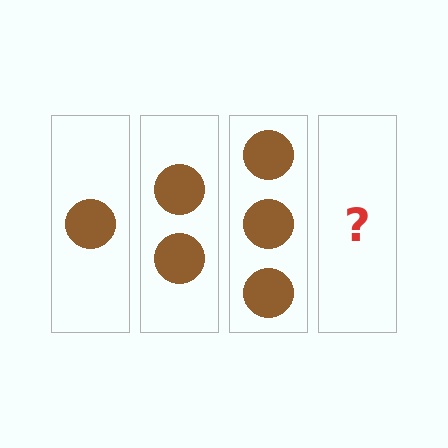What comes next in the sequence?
The next element should be 4 circles.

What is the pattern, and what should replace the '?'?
The pattern is that each step adds one more circle. The '?' should be 4 circles.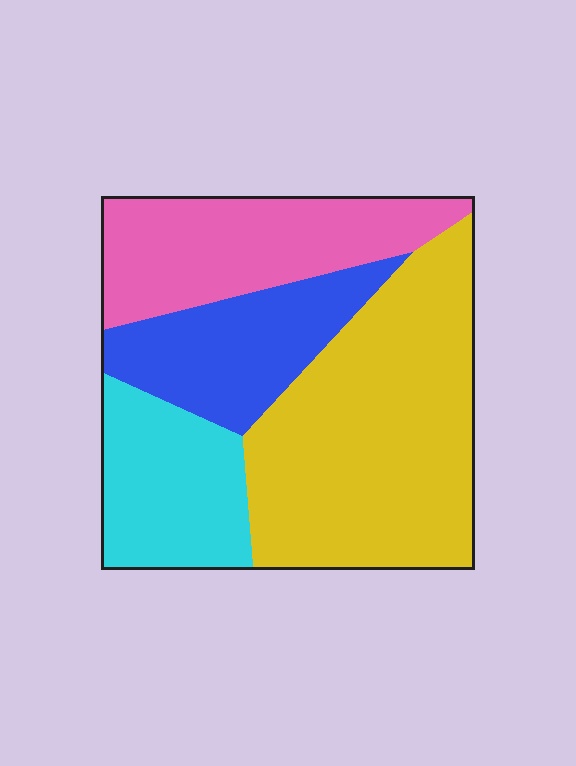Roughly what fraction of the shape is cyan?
Cyan covers 17% of the shape.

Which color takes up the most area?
Yellow, at roughly 40%.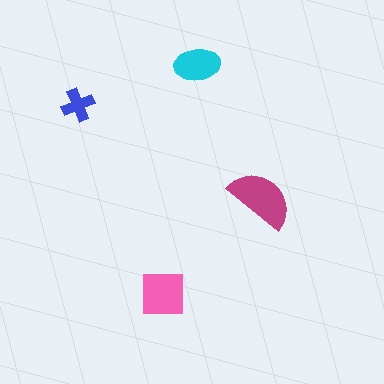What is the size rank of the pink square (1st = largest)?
2nd.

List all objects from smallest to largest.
The blue cross, the cyan ellipse, the pink square, the magenta semicircle.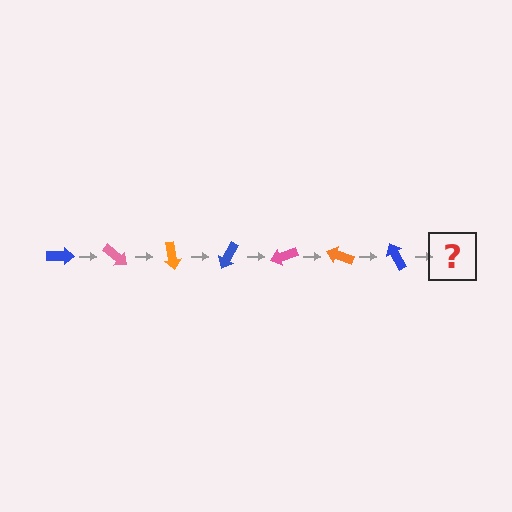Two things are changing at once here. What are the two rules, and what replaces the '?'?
The two rules are that it rotates 40 degrees each step and the color cycles through blue, pink, and orange. The '?' should be a pink arrow, rotated 280 degrees from the start.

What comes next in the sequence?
The next element should be a pink arrow, rotated 280 degrees from the start.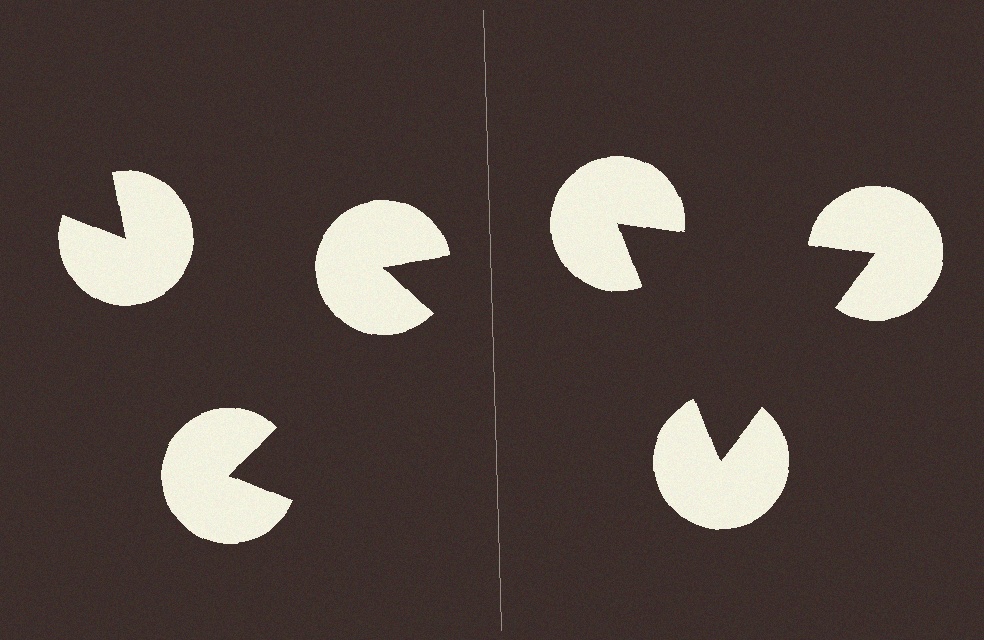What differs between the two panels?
The pac-man discs are positioned identically on both sides; only the wedge orientations differ. On the right they align to a triangle; on the left they are misaligned.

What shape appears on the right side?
An illusory triangle.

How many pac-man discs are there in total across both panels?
6 — 3 on each side.